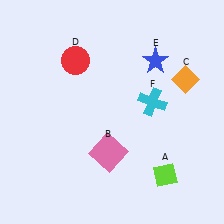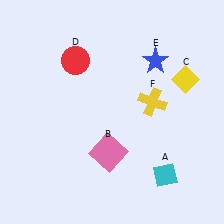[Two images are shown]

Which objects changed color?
A changed from lime to cyan. C changed from orange to yellow. F changed from cyan to yellow.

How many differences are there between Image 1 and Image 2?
There are 3 differences between the two images.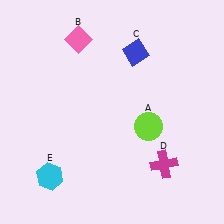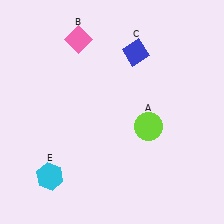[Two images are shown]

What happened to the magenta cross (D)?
The magenta cross (D) was removed in Image 2. It was in the bottom-right area of Image 1.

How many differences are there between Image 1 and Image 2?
There is 1 difference between the two images.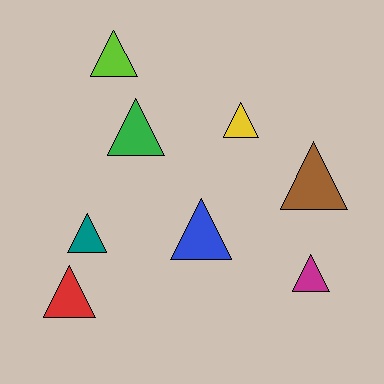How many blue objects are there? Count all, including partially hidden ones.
There is 1 blue object.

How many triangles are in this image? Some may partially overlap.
There are 8 triangles.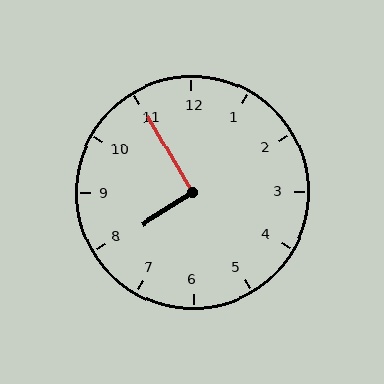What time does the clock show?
7:55.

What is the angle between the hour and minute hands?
Approximately 92 degrees.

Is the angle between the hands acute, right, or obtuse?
It is right.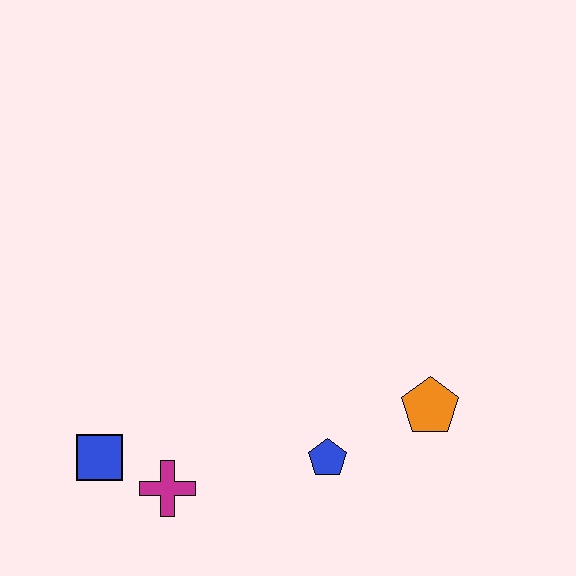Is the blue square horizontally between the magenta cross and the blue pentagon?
No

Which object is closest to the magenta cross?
The blue square is closest to the magenta cross.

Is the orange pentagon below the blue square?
No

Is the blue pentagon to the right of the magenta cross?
Yes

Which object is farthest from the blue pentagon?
The blue square is farthest from the blue pentagon.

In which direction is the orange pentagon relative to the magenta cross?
The orange pentagon is to the right of the magenta cross.